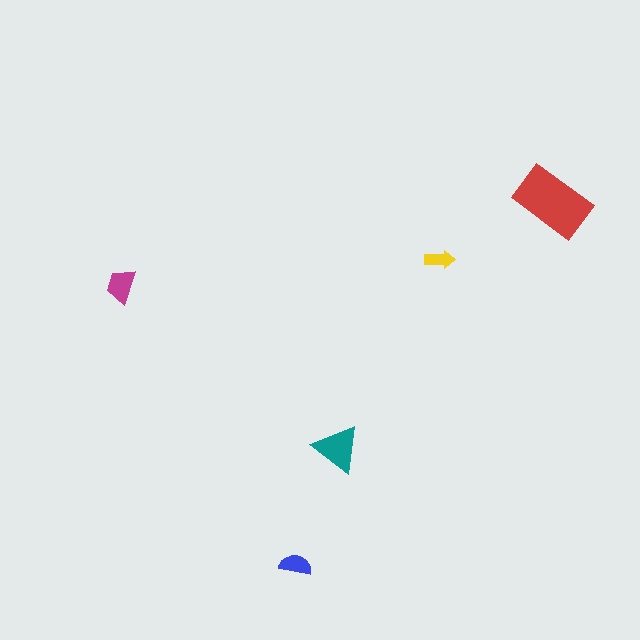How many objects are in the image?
There are 5 objects in the image.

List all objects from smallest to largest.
The yellow arrow, the blue semicircle, the magenta trapezoid, the teal triangle, the red rectangle.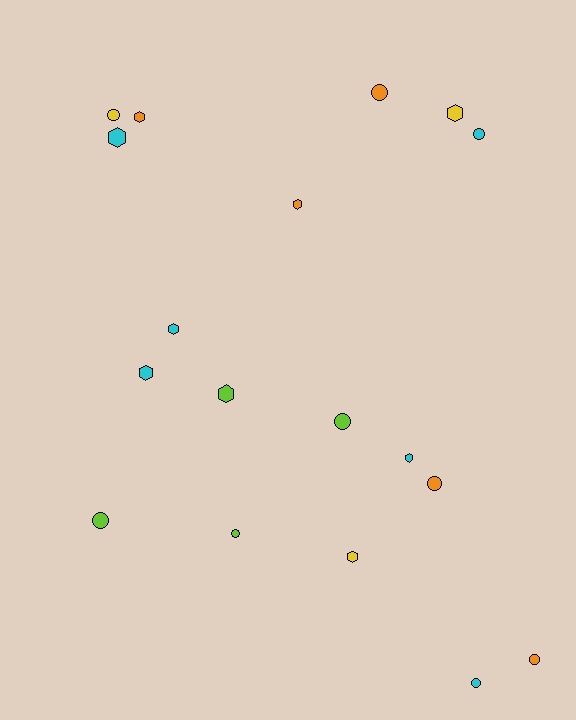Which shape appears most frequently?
Circle, with 9 objects.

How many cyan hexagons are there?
There are 4 cyan hexagons.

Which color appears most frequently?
Cyan, with 6 objects.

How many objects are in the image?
There are 18 objects.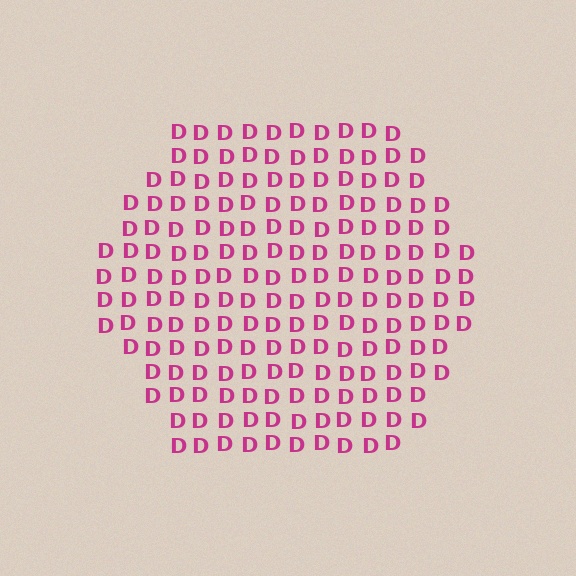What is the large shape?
The large shape is a hexagon.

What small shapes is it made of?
It is made of small letter D's.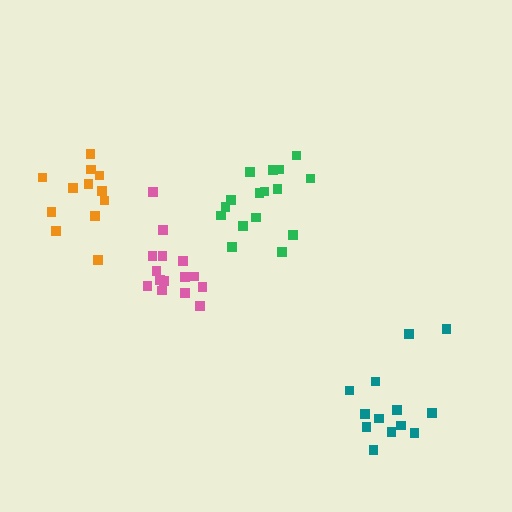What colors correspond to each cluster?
The clusters are colored: green, orange, pink, teal.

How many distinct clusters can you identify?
There are 4 distinct clusters.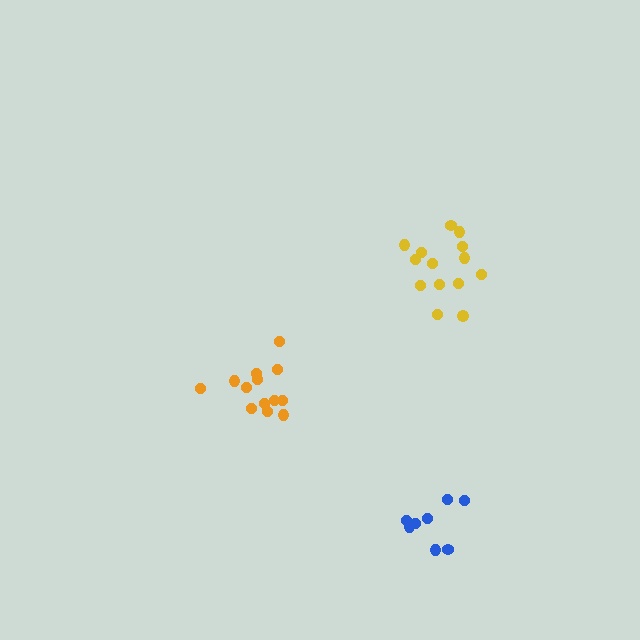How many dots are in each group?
Group 1: 13 dots, Group 2: 14 dots, Group 3: 8 dots (35 total).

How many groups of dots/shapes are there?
There are 3 groups.